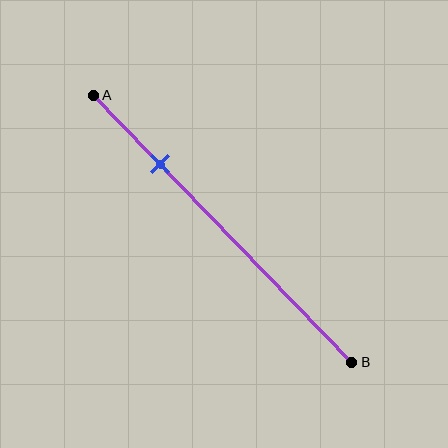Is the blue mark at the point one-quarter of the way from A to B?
Yes, the mark is approximately at the one-quarter point.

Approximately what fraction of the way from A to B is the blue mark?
The blue mark is approximately 25% of the way from A to B.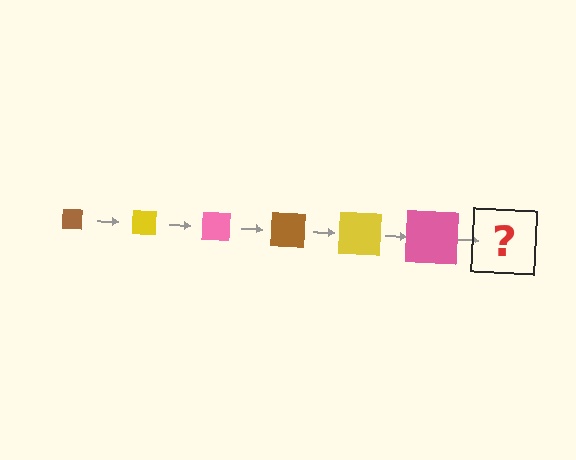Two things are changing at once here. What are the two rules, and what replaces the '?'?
The two rules are that the square grows larger each step and the color cycles through brown, yellow, and pink. The '?' should be a brown square, larger than the previous one.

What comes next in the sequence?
The next element should be a brown square, larger than the previous one.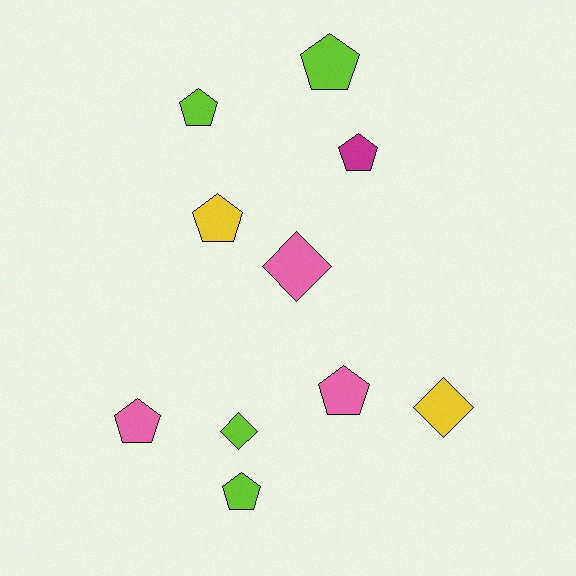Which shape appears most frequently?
Pentagon, with 7 objects.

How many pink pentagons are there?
There are 2 pink pentagons.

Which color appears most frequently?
Lime, with 4 objects.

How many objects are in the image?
There are 10 objects.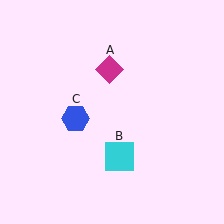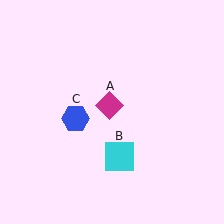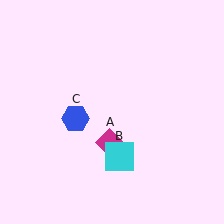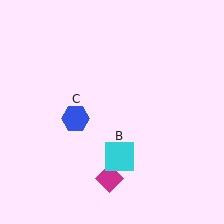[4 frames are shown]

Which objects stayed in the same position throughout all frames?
Cyan square (object B) and blue hexagon (object C) remained stationary.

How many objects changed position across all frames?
1 object changed position: magenta diamond (object A).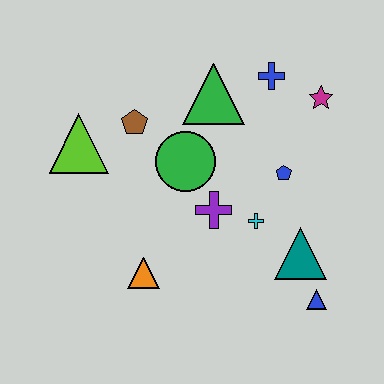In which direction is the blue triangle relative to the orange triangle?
The blue triangle is to the right of the orange triangle.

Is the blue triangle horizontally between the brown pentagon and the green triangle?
No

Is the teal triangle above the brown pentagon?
No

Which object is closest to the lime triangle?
The brown pentagon is closest to the lime triangle.